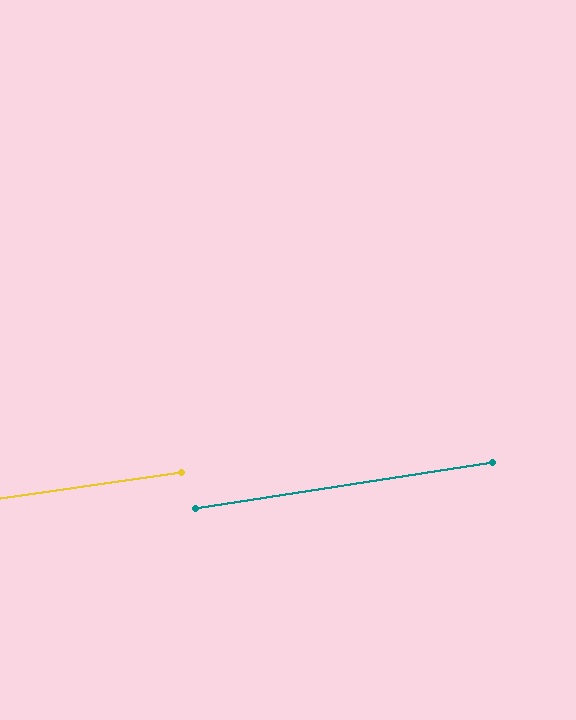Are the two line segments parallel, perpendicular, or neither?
Parallel — their directions differ by only 0.6°.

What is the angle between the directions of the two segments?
Approximately 1 degree.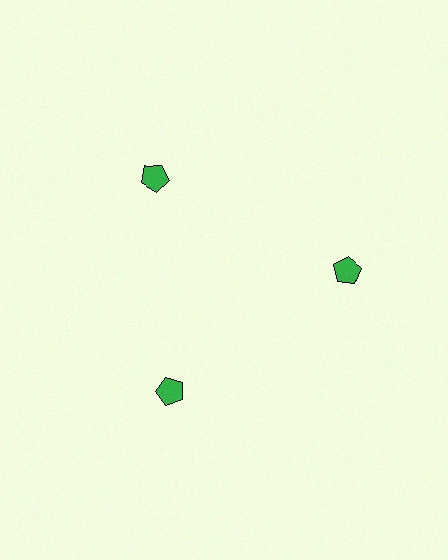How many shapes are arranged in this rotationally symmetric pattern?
There are 3 shapes, arranged in 3 groups of 1.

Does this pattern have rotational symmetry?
Yes, this pattern has 3-fold rotational symmetry. It looks the same after rotating 120 degrees around the center.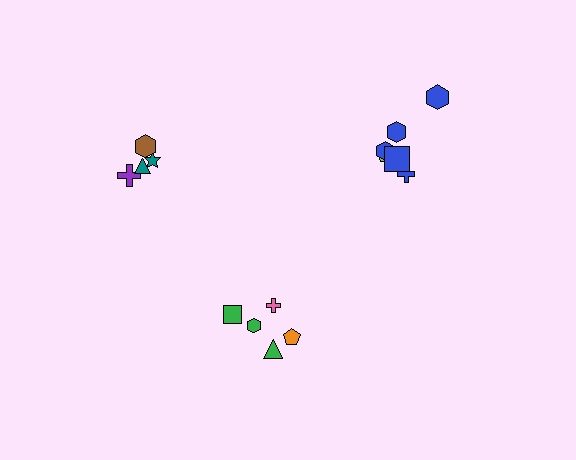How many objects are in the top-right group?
There are 6 objects.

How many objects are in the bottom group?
There are 5 objects.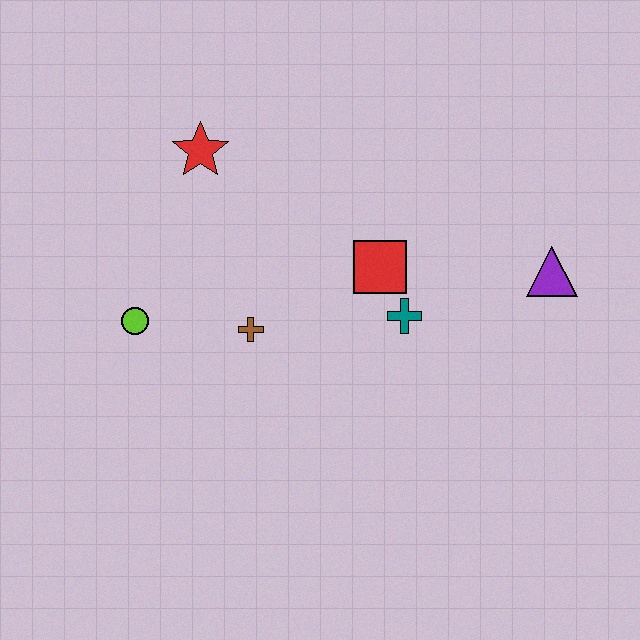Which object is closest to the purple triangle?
The teal cross is closest to the purple triangle.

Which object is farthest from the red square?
The lime circle is farthest from the red square.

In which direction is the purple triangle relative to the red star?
The purple triangle is to the right of the red star.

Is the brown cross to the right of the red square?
No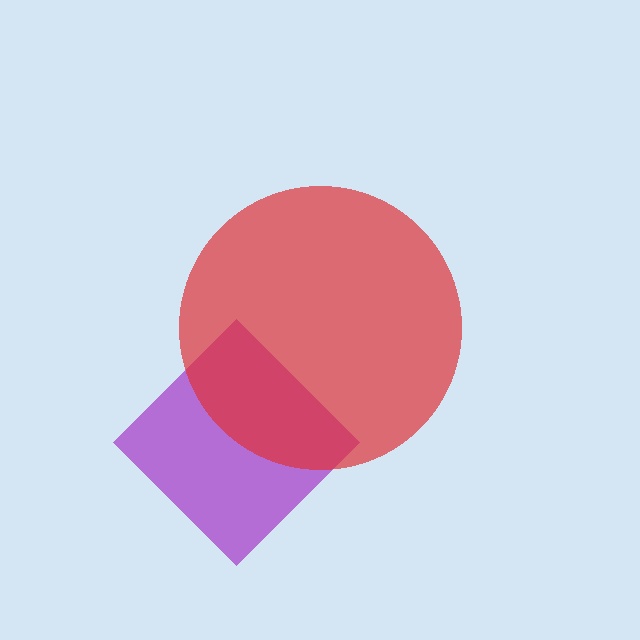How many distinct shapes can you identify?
There are 2 distinct shapes: a purple diamond, a red circle.